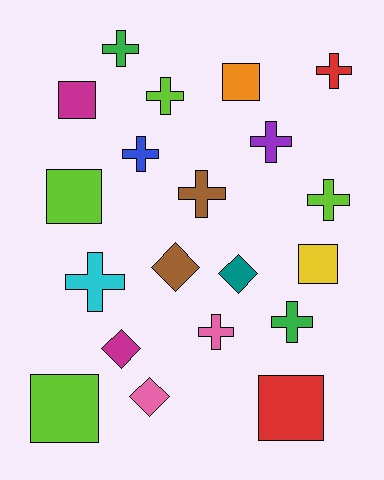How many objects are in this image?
There are 20 objects.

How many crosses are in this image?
There are 10 crosses.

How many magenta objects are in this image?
There are 2 magenta objects.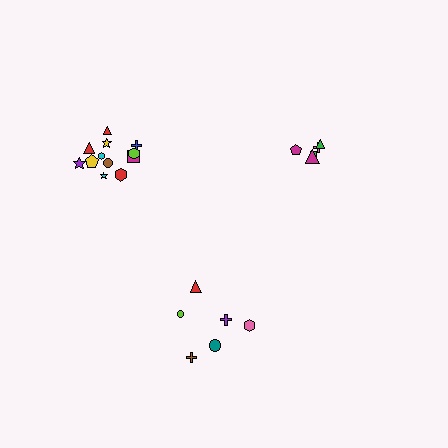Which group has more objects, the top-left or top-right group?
The top-left group.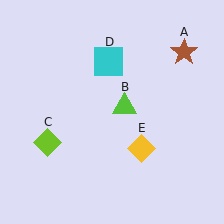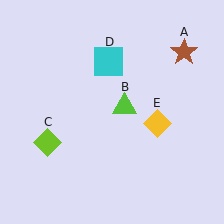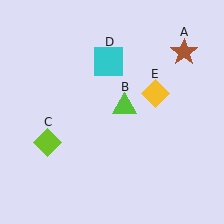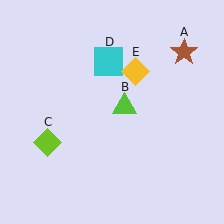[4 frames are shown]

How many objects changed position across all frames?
1 object changed position: yellow diamond (object E).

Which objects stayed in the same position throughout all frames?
Brown star (object A) and lime triangle (object B) and lime diamond (object C) and cyan square (object D) remained stationary.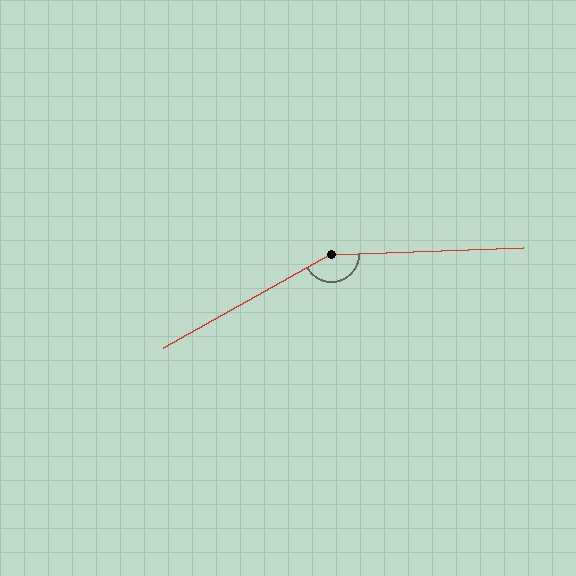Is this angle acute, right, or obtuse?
It is obtuse.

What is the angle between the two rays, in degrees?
Approximately 153 degrees.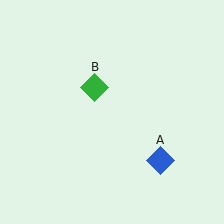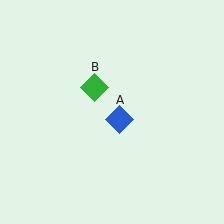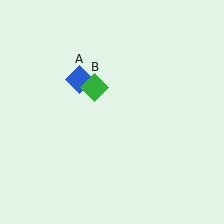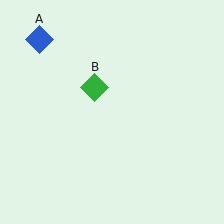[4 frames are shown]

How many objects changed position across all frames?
1 object changed position: blue diamond (object A).